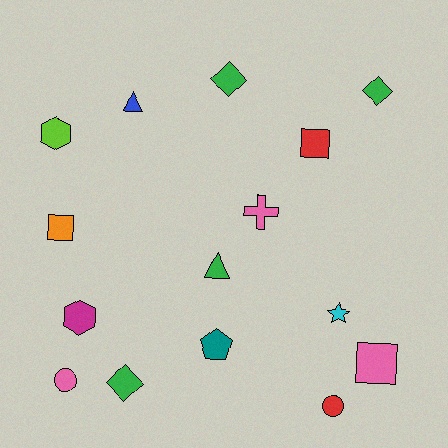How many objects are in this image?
There are 15 objects.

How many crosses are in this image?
There is 1 cross.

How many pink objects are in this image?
There are 3 pink objects.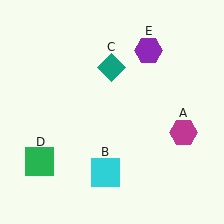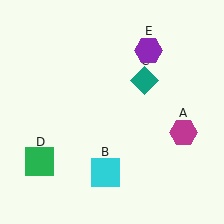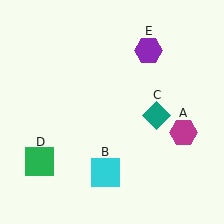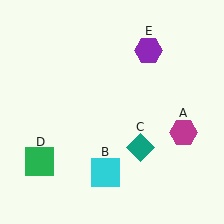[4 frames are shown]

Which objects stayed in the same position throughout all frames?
Magenta hexagon (object A) and cyan square (object B) and green square (object D) and purple hexagon (object E) remained stationary.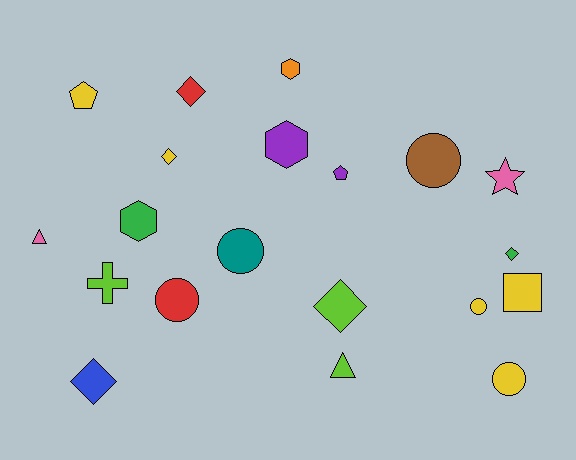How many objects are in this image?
There are 20 objects.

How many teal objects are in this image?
There is 1 teal object.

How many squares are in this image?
There is 1 square.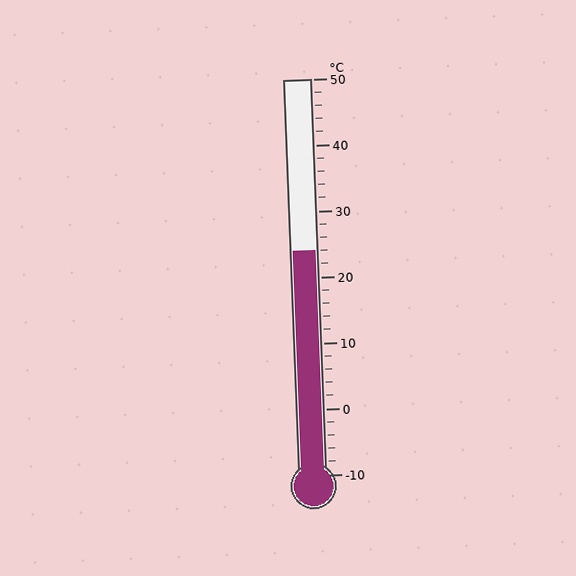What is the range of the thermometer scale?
The thermometer scale ranges from -10°C to 50°C.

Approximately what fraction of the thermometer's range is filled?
The thermometer is filled to approximately 55% of its range.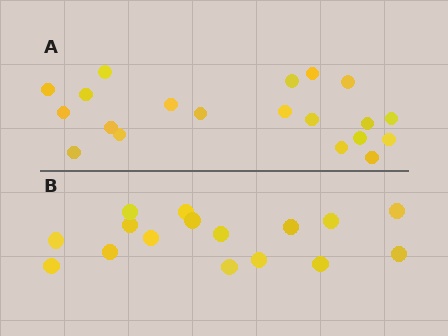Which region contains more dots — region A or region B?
Region A (the top region) has more dots.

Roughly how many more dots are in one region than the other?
Region A has about 4 more dots than region B.